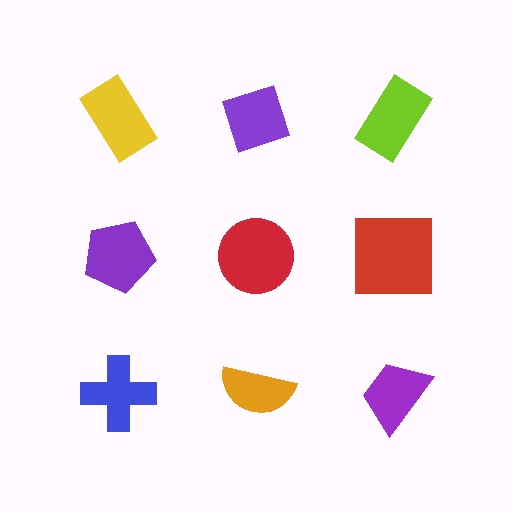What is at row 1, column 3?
A lime rectangle.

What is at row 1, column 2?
A purple diamond.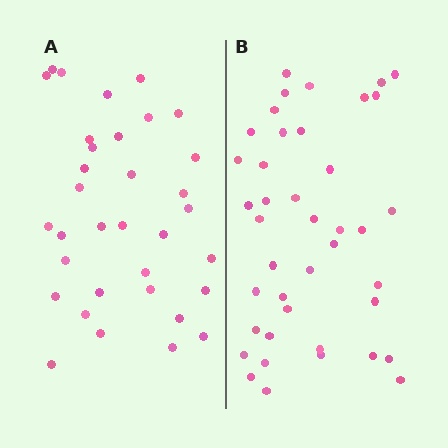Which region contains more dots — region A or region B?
Region B (the right region) has more dots.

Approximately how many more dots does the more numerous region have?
Region B has roughly 8 or so more dots than region A.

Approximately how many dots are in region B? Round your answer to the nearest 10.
About 40 dots. (The exact count is 41, which rounds to 40.)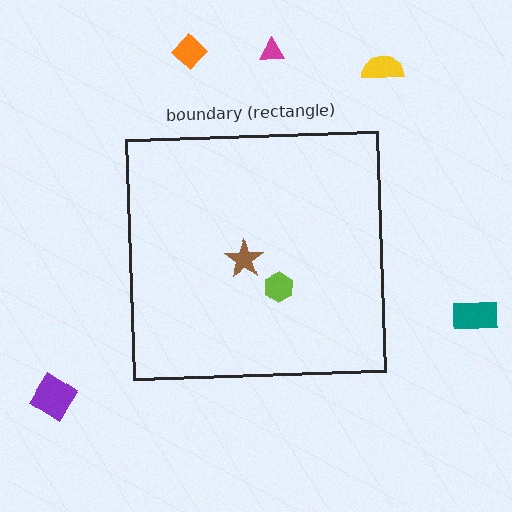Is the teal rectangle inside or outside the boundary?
Outside.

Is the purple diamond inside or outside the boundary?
Outside.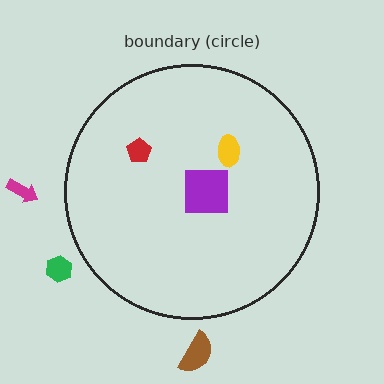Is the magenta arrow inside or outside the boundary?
Outside.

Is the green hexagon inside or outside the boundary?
Outside.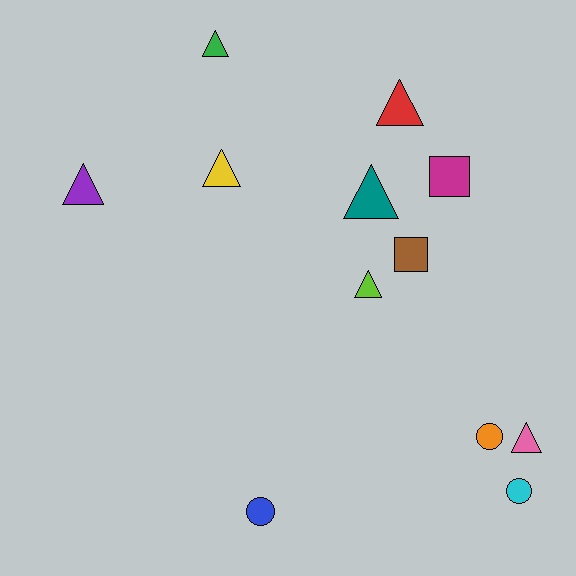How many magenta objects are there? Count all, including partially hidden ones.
There is 1 magenta object.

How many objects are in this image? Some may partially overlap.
There are 12 objects.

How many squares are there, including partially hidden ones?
There are 2 squares.